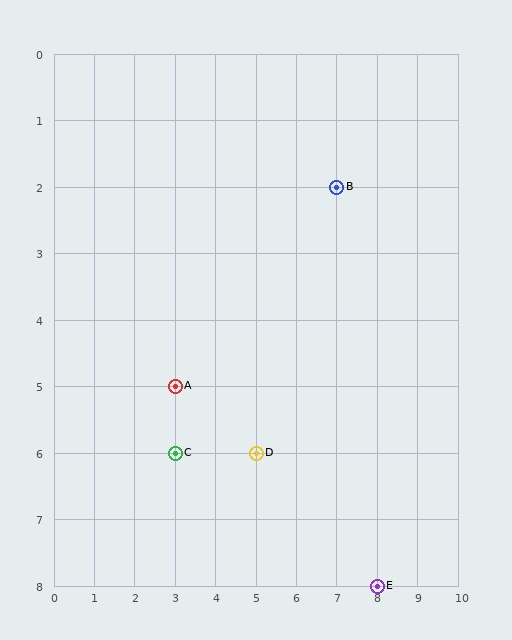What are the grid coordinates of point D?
Point D is at grid coordinates (5, 6).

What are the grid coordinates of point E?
Point E is at grid coordinates (8, 8).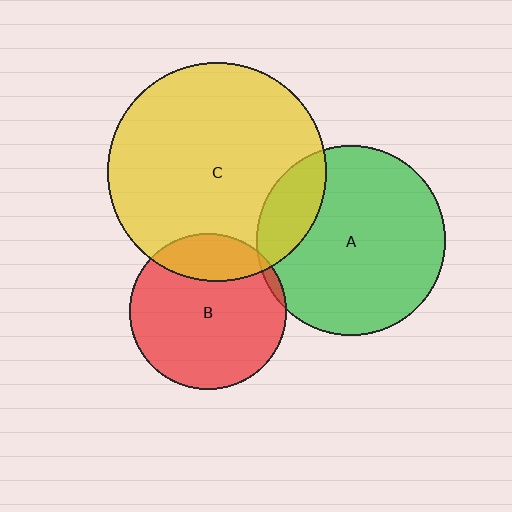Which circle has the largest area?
Circle C (yellow).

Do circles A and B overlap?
Yes.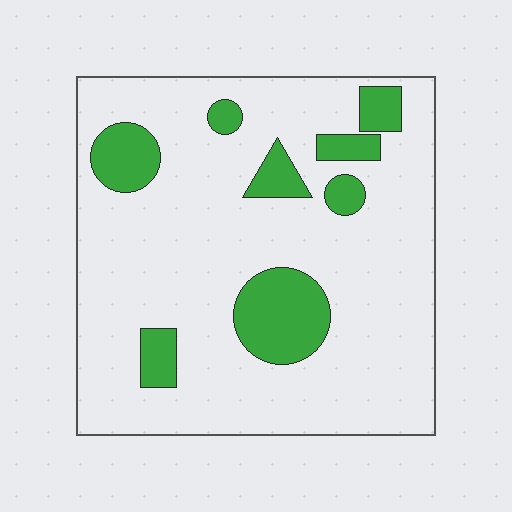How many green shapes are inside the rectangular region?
8.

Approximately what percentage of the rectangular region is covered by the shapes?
Approximately 15%.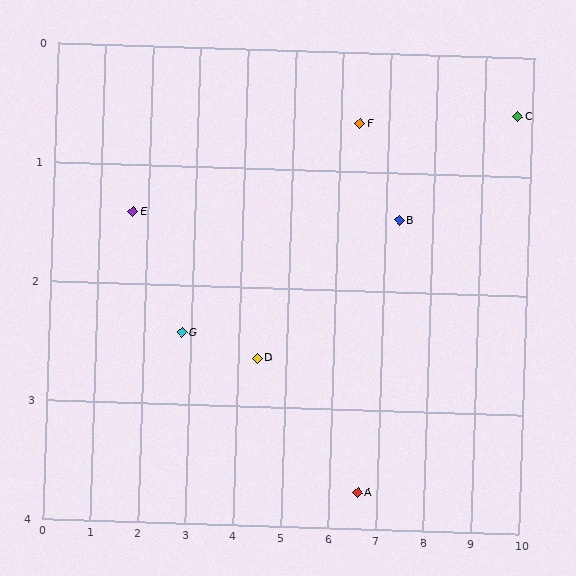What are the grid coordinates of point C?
Point C is at approximately (9.7, 0.5).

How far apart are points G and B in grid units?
Points G and B are about 4.6 grid units apart.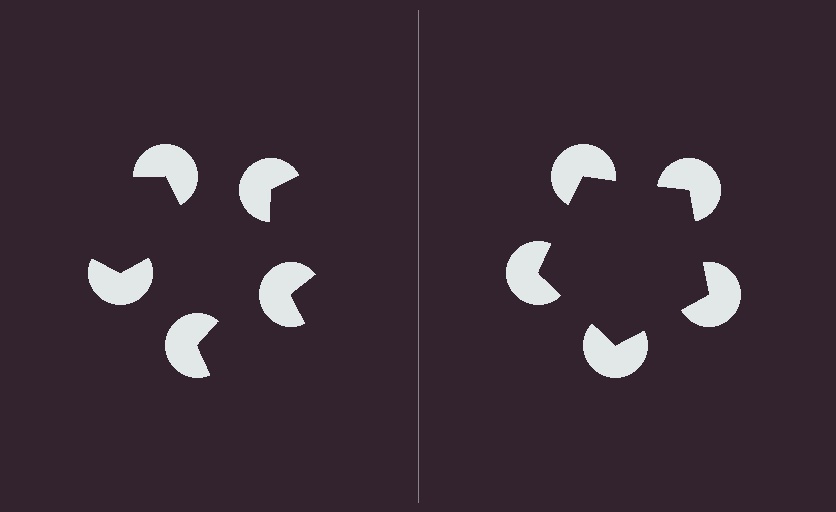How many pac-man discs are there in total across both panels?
10 — 5 on each side.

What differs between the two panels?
The pac-man discs are positioned identically on both sides; only the wedge orientations differ. On the right they align to a pentagon; on the left they are misaligned.